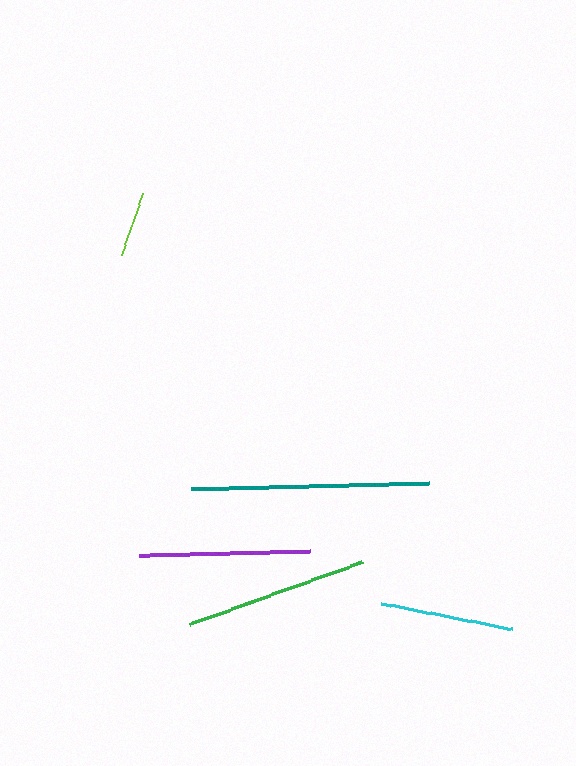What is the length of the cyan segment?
The cyan segment is approximately 134 pixels long.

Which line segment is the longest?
The teal line is the longest at approximately 238 pixels.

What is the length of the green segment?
The green segment is approximately 184 pixels long.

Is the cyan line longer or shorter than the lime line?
The cyan line is longer than the lime line.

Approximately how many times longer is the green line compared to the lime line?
The green line is approximately 2.8 times the length of the lime line.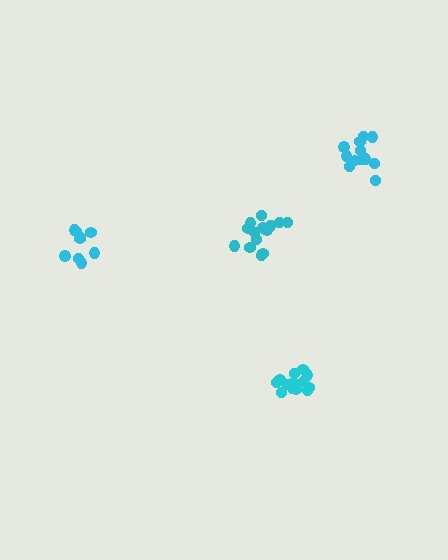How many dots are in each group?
Group 1: 14 dots, Group 2: 14 dots, Group 3: 9 dots, Group 4: 12 dots (49 total).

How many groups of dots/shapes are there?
There are 4 groups.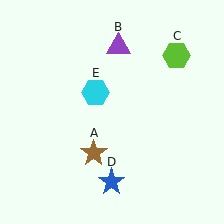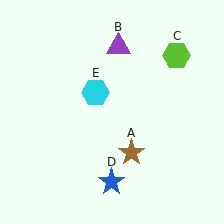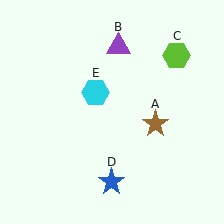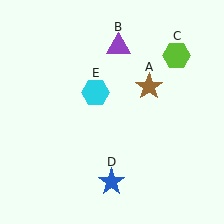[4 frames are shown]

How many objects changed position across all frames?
1 object changed position: brown star (object A).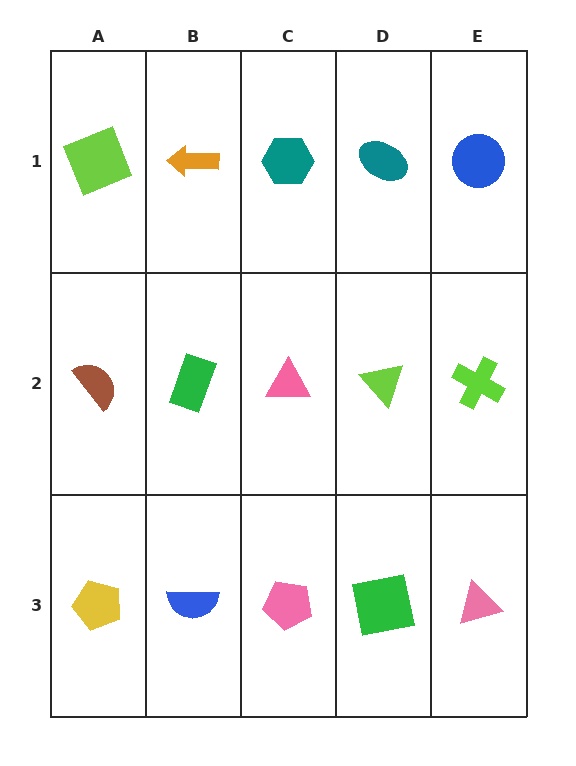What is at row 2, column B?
A green rectangle.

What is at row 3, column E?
A pink triangle.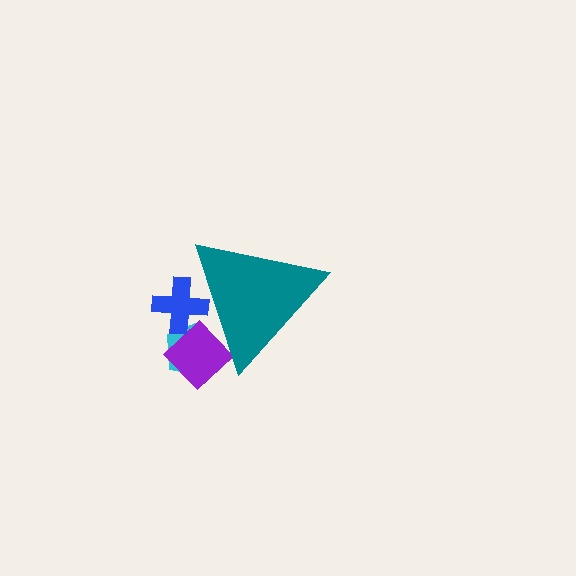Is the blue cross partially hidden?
Yes, the blue cross is partially hidden behind the teal triangle.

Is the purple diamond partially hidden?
Yes, the purple diamond is partially hidden behind the teal triangle.